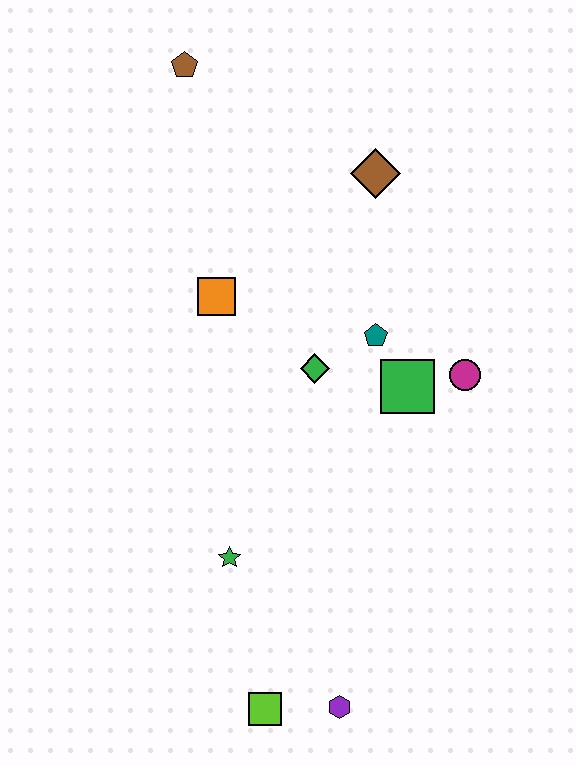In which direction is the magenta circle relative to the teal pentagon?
The magenta circle is to the right of the teal pentagon.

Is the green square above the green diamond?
No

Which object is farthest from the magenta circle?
The brown pentagon is farthest from the magenta circle.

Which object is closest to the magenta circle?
The green square is closest to the magenta circle.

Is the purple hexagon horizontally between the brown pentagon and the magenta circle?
Yes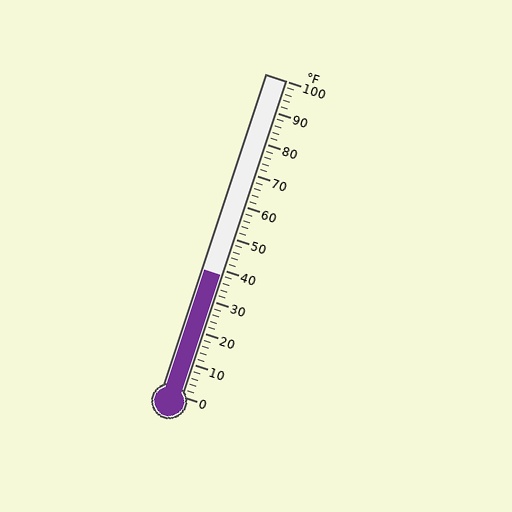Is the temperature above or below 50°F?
The temperature is below 50°F.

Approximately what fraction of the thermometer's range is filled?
The thermometer is filled to approximately 40% of its range.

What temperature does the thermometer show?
The thermometer shows approximately 38°F.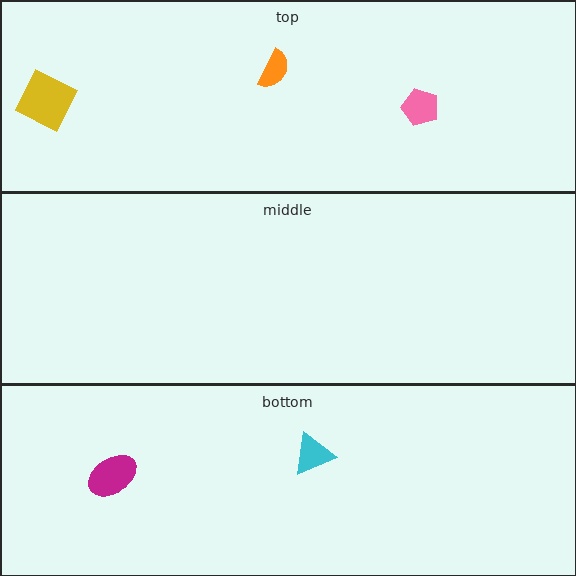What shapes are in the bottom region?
The magenta ellipse, the cyan triangle.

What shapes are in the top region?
The pink pentagon, the orange semicircle, the yellow diamond.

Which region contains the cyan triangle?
The bottom region.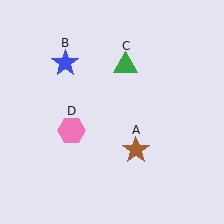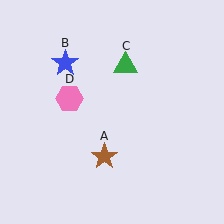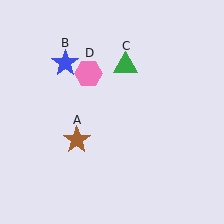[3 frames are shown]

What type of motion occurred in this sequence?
The brown star (object A), pink hexagon (object D) rotated clockwise around the center of the scene.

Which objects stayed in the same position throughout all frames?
Blue star (object B) and green triangle (object C) remained stationary.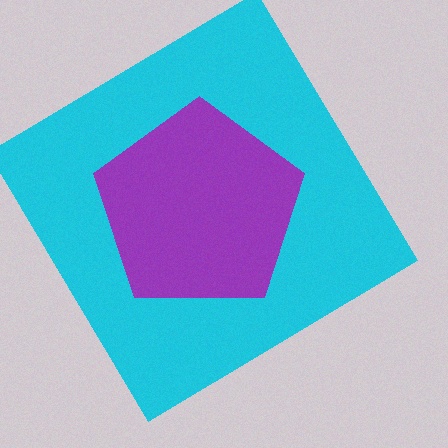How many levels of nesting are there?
2.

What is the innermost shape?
The purple pentagon.